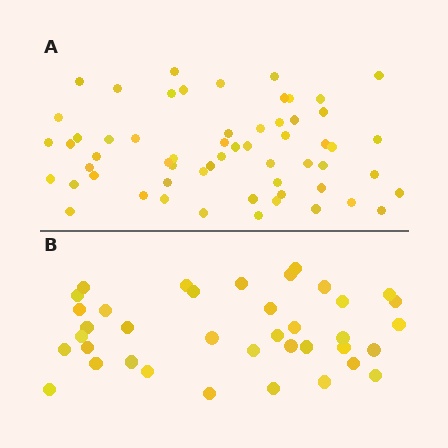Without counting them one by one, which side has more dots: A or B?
Region A (the top region) has more dots.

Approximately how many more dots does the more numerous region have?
Region A has approximately 20 more dots than region B.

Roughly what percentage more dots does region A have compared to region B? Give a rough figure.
About 55% more.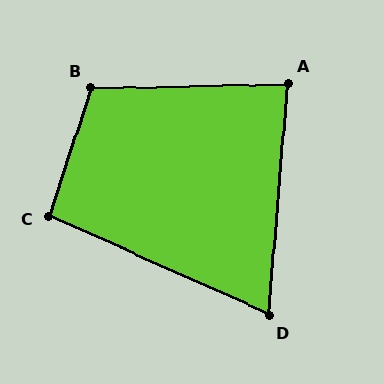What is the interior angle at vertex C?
Approximately 96 degrees (obtuse).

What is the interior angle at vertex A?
Approximately 84 degrees (acute).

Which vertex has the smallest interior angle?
D, at approximately 70 degrees.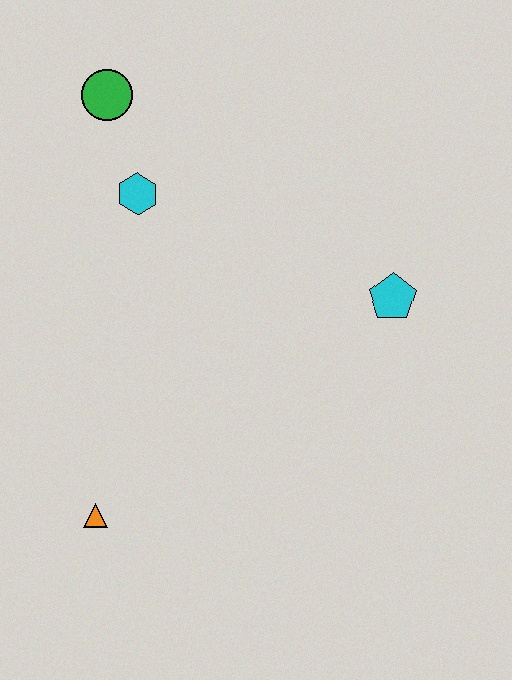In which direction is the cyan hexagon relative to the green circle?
The cyan hexagon is below the green circle.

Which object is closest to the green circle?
The cyan hexagon is closest to the green circle.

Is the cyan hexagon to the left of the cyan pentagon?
Yes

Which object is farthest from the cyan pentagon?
The orange triangle is farthest from the cyan pentagon.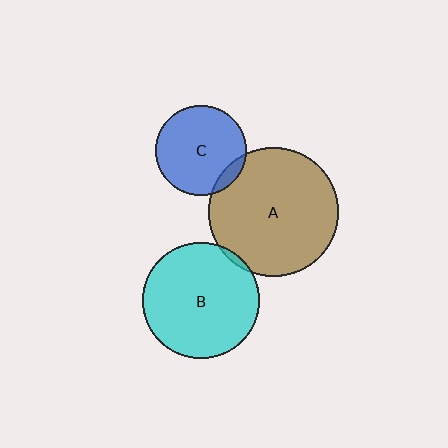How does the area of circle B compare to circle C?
Approximately 1.7 times.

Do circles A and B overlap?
Yes.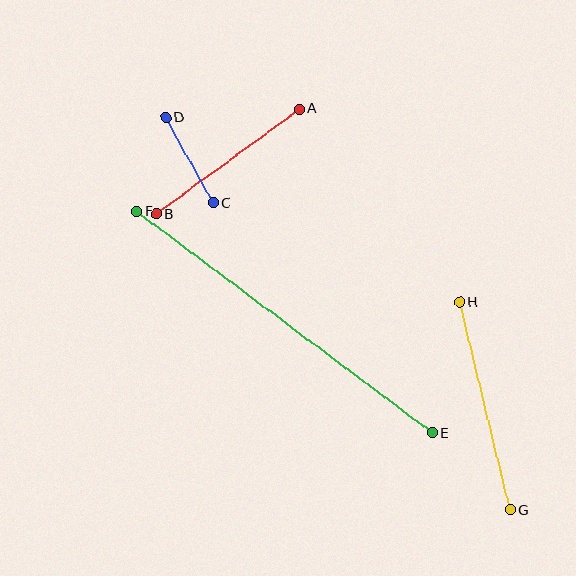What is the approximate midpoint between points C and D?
The midpoint is at approximately (189, 160) pixels.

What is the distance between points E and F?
The distance is approximately 369 pixels.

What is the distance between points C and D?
The distance is approximately 97 pixels.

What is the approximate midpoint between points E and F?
The midpoint is at approximately (284, 322) pixels.